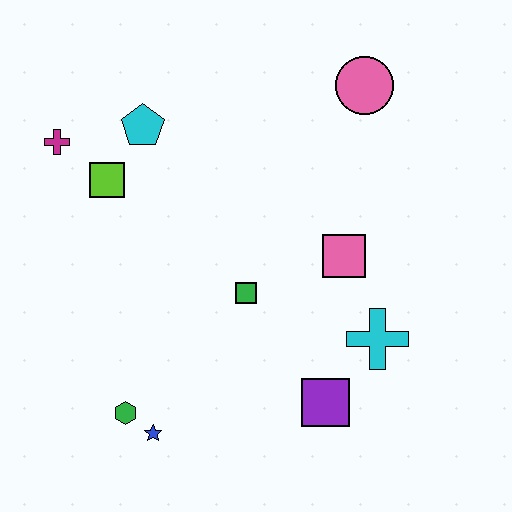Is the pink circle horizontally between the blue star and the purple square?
No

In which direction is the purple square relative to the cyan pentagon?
The purple square is below the cyan pentagon.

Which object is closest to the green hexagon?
The blue star is closest to the green hexagon.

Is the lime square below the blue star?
No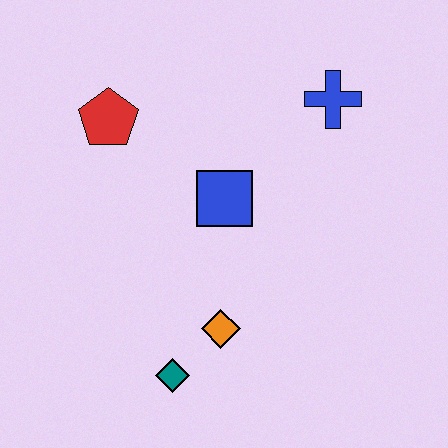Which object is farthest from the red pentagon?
The teal diamond is farthest from the red pentagon.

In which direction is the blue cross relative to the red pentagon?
The blue cross is to the right of the red pentagon.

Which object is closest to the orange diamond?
The teal diamond is closest to the orange diamond.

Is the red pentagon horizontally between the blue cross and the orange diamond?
No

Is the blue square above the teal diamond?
Yes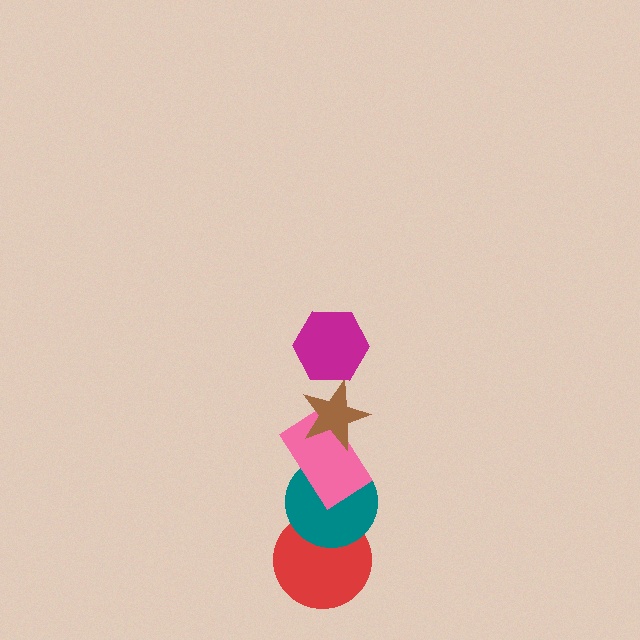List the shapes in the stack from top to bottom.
From top to bottom: the magenta hexagon, the brown star, the pink rectangle, the teal circle, the red circle.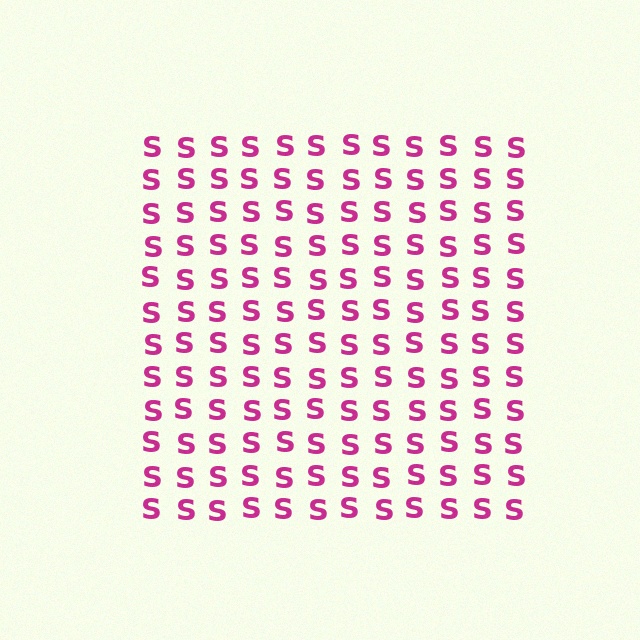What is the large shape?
The large shape is a square.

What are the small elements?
The small elements are letter S's.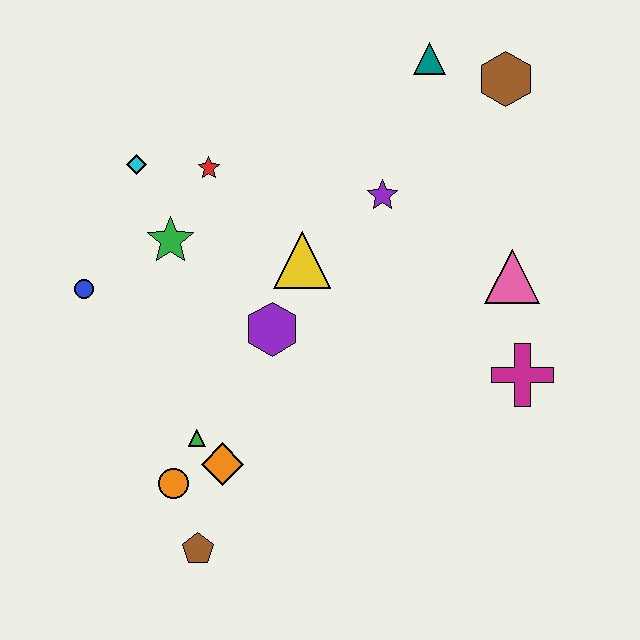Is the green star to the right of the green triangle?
No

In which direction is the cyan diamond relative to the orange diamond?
The cyan diamond is above the orange diamond.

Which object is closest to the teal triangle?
The brown hexagon is closest to the teal triangle.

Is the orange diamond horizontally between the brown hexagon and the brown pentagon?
Yes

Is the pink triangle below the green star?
Yes